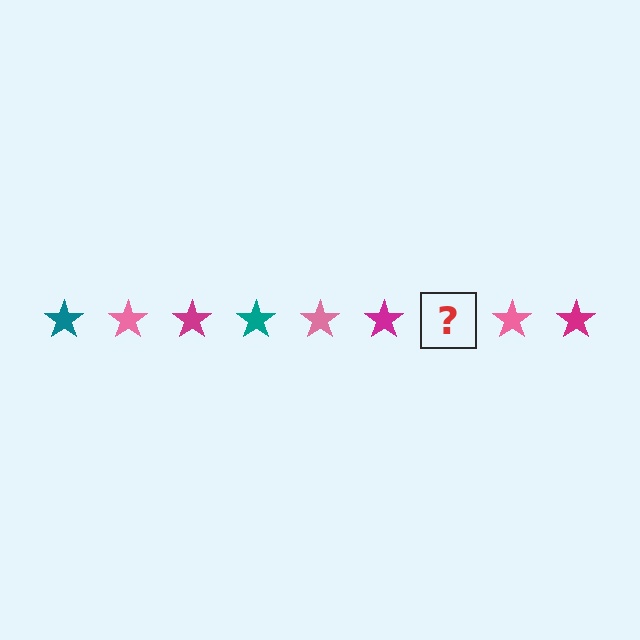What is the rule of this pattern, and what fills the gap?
The rule is that the pattern cycles through teal, pink, magenta stars. The gap should be filled with a teal star.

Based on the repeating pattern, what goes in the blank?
The blank should be a teal star.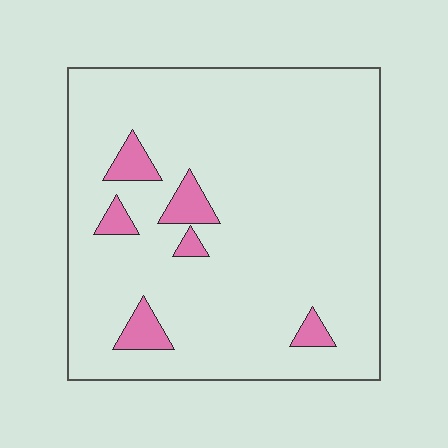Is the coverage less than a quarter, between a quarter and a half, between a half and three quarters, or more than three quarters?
Less than a quarter.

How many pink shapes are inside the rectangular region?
6.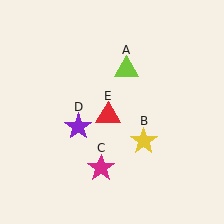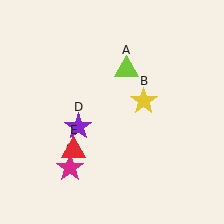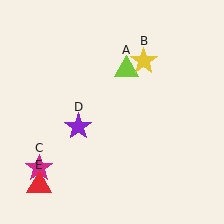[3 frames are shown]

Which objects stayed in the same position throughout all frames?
Lime triangle (object A) and purple star (object D) remained stationary.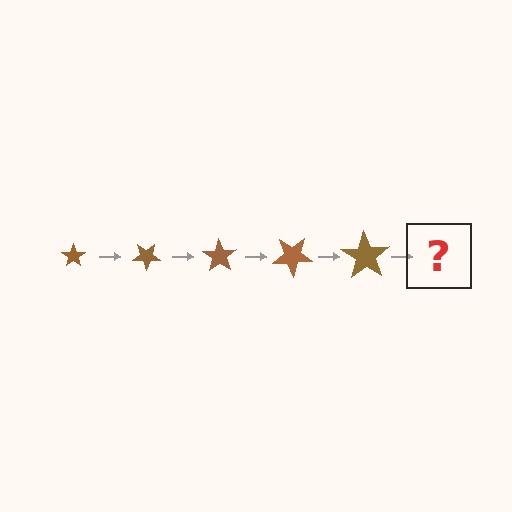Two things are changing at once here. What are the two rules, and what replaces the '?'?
The two rules are that the star grows larger each step and it rotates 35 degrees each step. The '?' should be a star, larger than the previous one and rotated 175 degrees from the start.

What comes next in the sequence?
The next element should be a star, larger than the previous one and rotated 175 degrees from the start.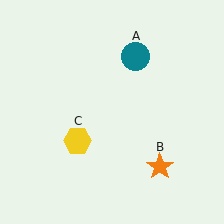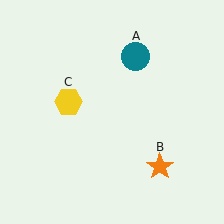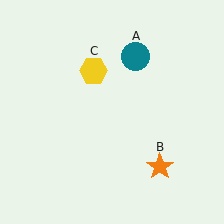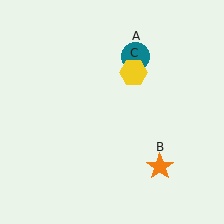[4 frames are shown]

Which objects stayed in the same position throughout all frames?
Teal circle (object A) and orange star (object B) remained stationary.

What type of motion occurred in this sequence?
The yellow hexagon (object C) rotated clockwise around the center of the scene.